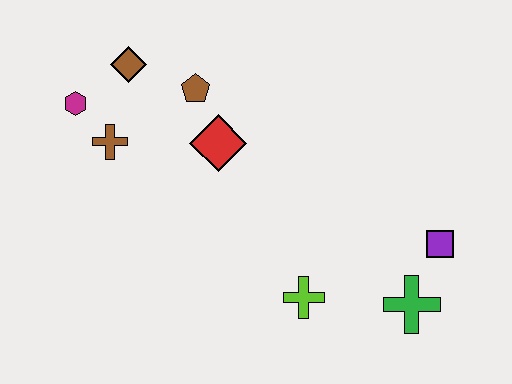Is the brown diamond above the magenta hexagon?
Yes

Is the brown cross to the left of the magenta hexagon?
No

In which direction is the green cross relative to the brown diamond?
The green cross is to the right of the brown diamond.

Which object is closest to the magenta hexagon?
The brown cross is closest to the magenta hexagon.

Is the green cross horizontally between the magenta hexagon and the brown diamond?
No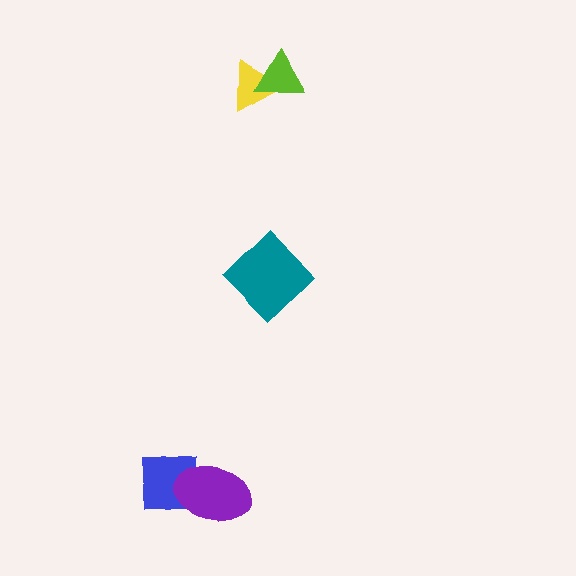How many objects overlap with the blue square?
1 object overlaps with the blue square.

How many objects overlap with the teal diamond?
0 objects overlap with the teal diamond.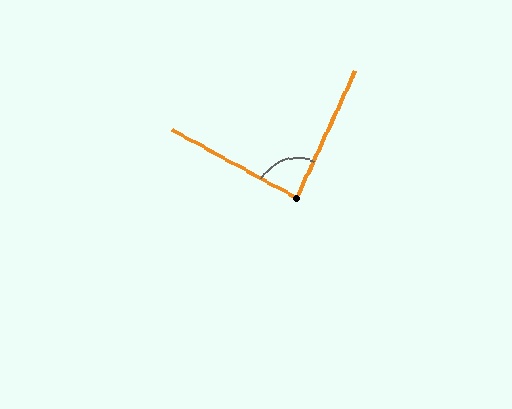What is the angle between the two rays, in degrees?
Approximately 86 degrees.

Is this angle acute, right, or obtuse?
It is approximately a right angle.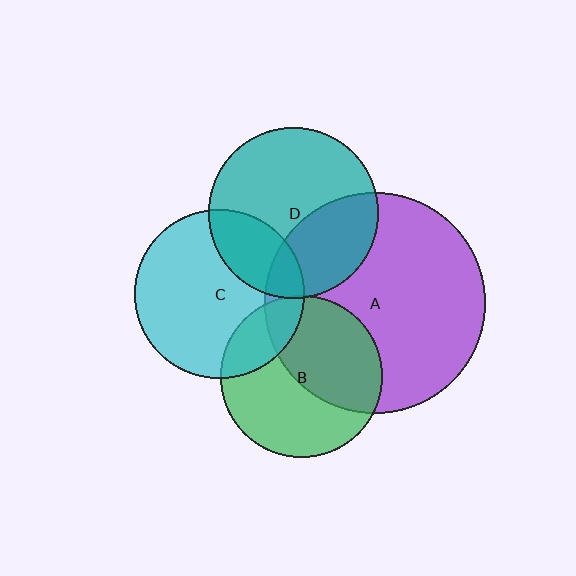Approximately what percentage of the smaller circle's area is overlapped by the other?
Approximately 5%.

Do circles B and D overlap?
Yes.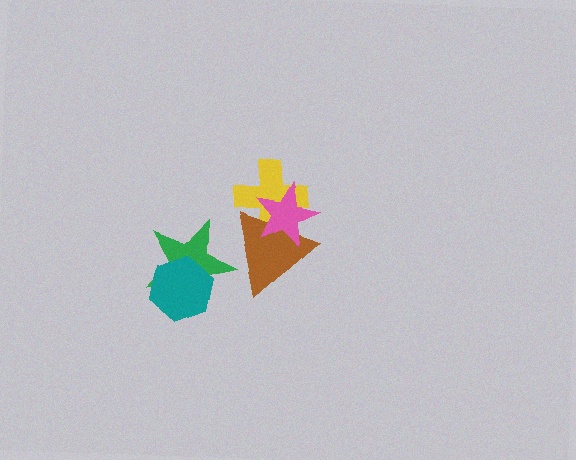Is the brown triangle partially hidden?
Yes, it is partially covered by another shape.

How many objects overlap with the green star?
2 objects overlap with the green star.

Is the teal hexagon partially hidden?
No, no other shape covers it.